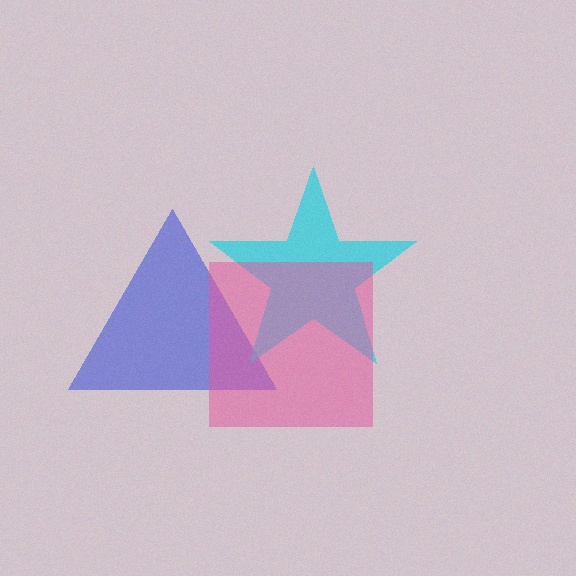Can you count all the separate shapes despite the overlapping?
Yes, there are 3 separate shapes.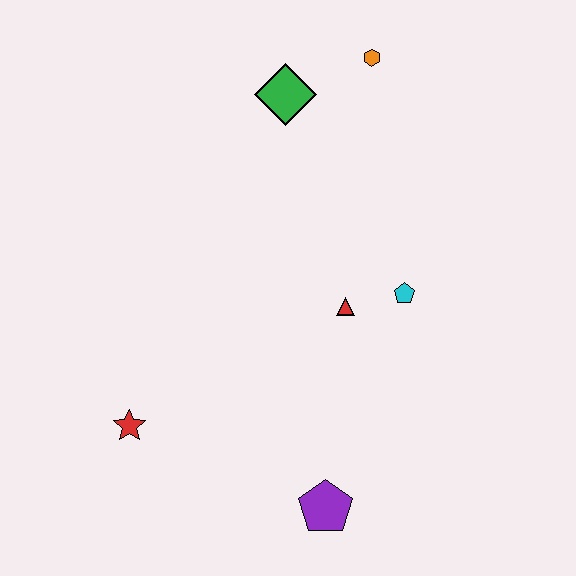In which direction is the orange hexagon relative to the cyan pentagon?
The orange hexagon is above the cyan pentagon.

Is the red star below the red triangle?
Yes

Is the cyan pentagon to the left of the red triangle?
No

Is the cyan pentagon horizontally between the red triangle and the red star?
No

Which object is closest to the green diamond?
The orange hexagon is closest to the green diamond.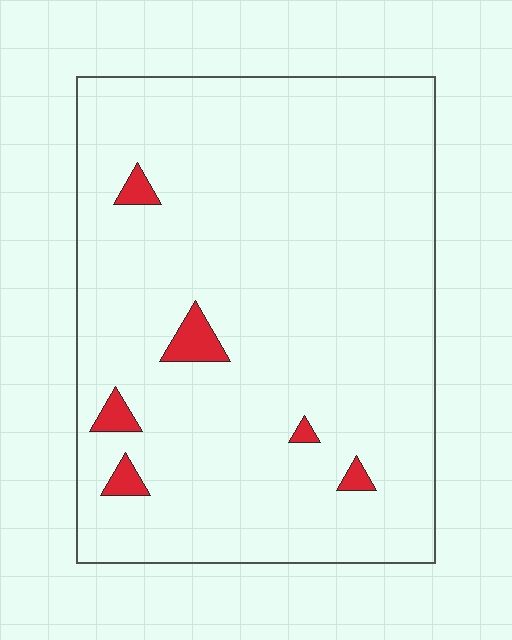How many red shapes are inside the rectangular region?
6.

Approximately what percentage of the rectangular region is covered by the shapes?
Approximately 5%.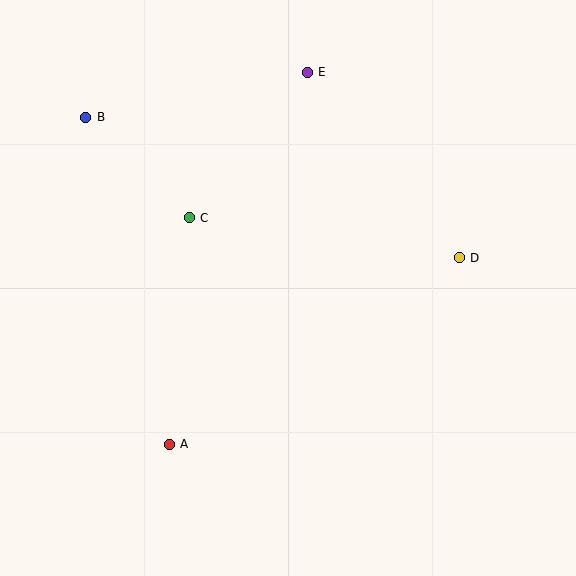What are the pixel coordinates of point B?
Point B is at (86, 117).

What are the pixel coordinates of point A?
Point A is at (169, 444).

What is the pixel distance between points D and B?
The distance between D and B is 399 pixels.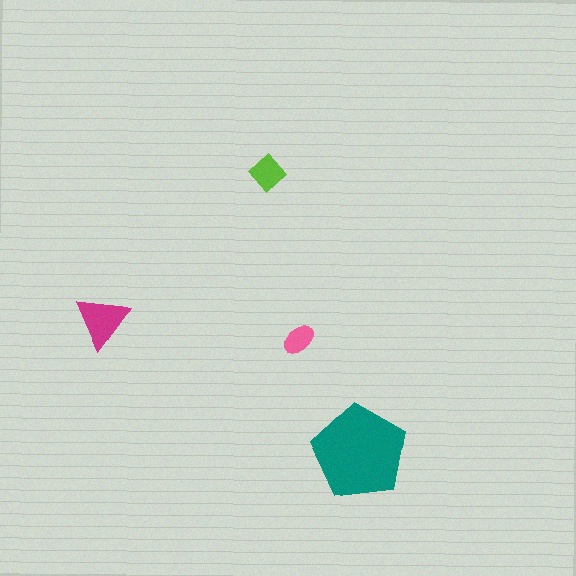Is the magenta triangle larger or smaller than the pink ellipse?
Larger.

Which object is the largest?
The teal pentagon.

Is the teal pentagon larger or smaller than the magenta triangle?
Larger.